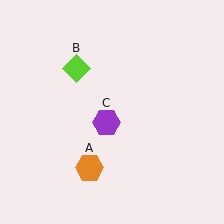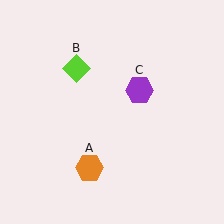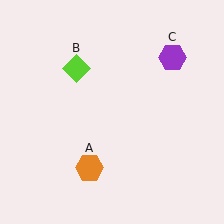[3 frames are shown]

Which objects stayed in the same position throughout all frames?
Orange hexagon (object A) and lime diamond (object B) remained stationary.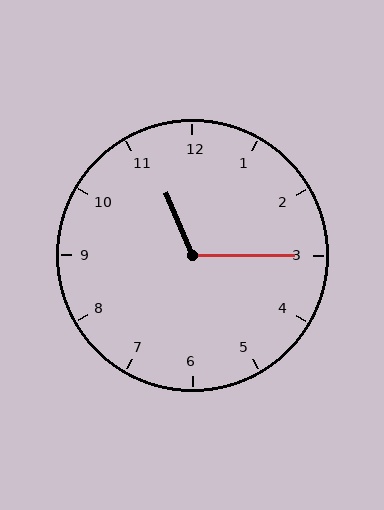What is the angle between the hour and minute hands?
Approximately 112 degrees.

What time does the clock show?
11:15.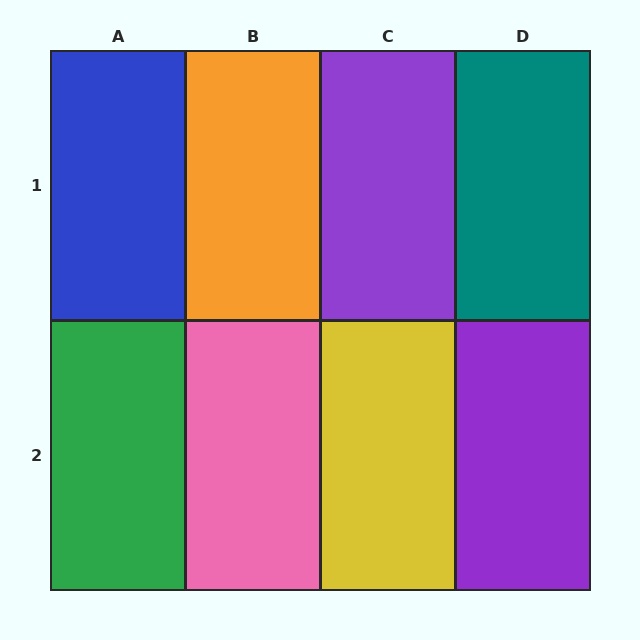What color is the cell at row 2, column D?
Purple.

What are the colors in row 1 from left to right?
Blue, orange, purple, teal.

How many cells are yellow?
1 cell is yellow.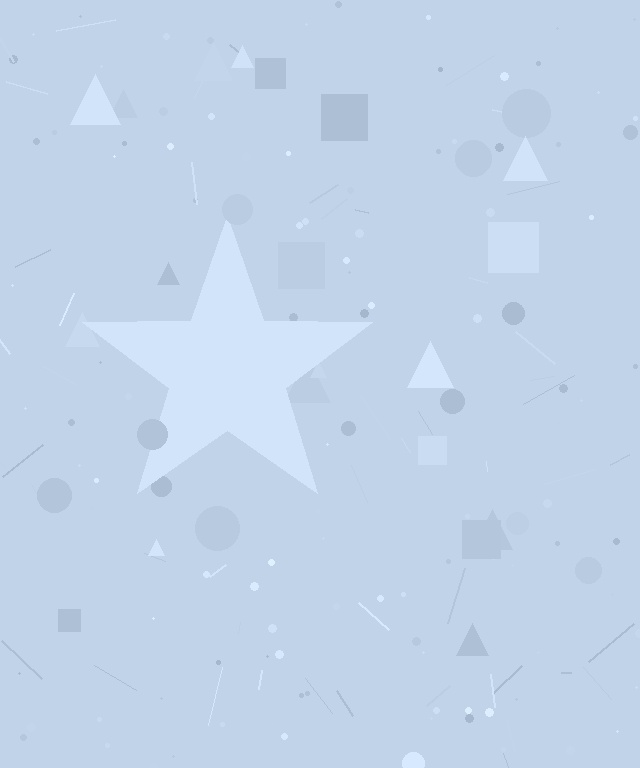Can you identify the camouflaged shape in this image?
The camouflaged shape is a star.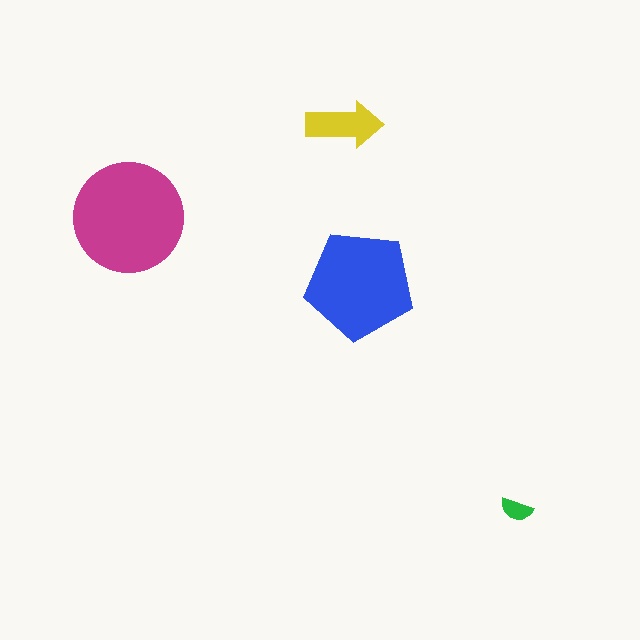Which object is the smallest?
The green semicircle.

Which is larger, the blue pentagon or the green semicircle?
The blue pentagon.